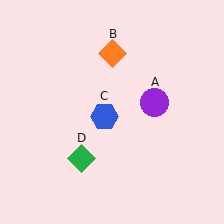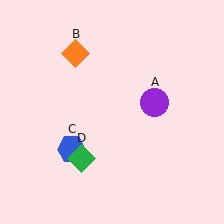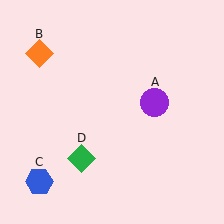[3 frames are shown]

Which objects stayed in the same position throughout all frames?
Purple circle (object A) and green diamond (object D) remained stationary.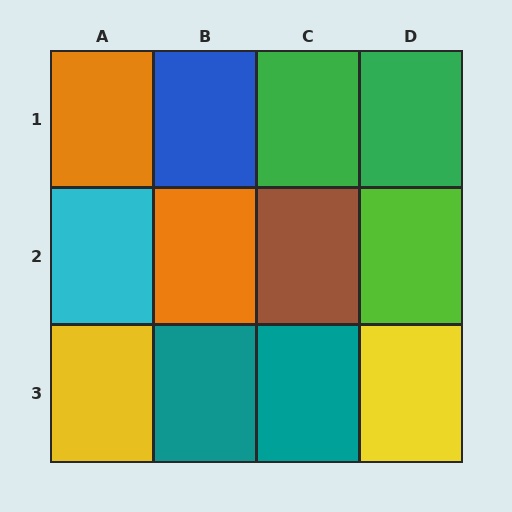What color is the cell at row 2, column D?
Lime.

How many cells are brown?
1 cell is brown.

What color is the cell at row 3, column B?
Teal.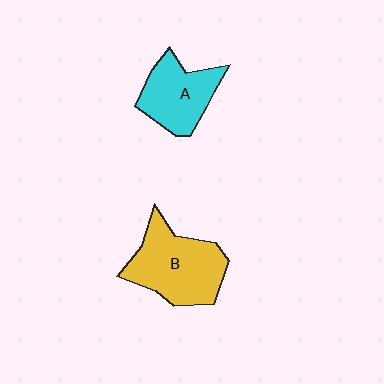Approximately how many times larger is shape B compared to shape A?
Approximately 1.4 times.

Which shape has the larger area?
Shape B (yellow).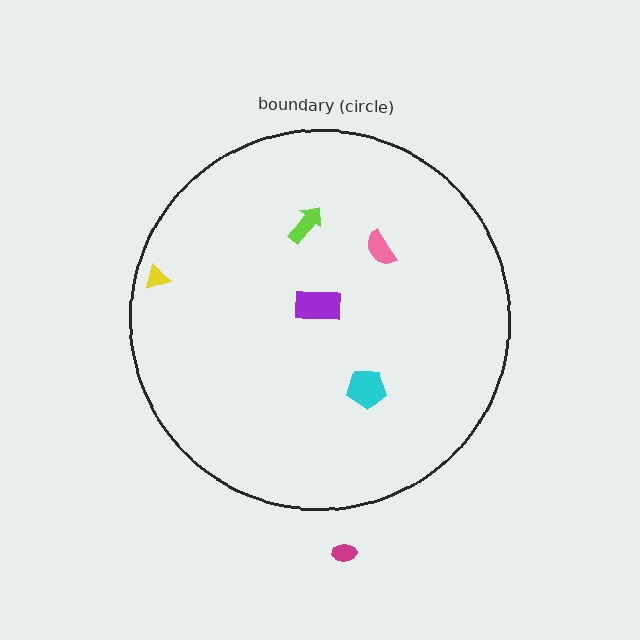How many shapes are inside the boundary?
5 inside, 1 outside.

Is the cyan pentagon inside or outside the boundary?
Inside.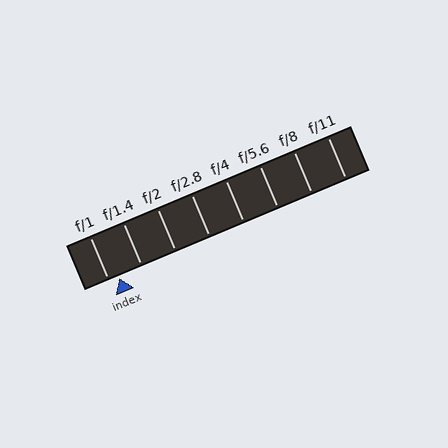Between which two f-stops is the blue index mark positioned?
The index mark is between f/1 and f/1.4.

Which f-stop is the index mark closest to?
The index mark is closest to f/1.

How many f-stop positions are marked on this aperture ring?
There are 8 f-stop positions marked.